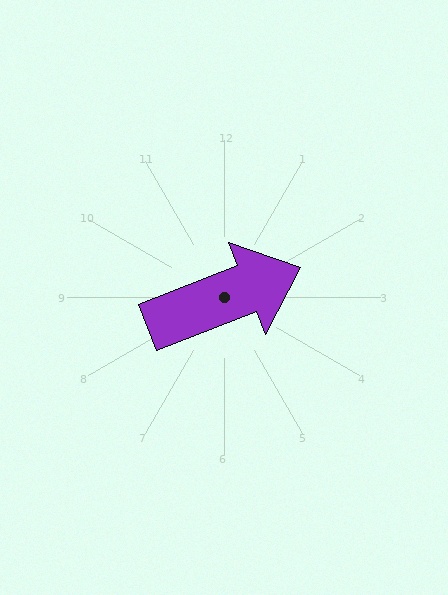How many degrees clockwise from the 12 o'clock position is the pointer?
Approximately 68 degrees.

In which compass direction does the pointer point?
East.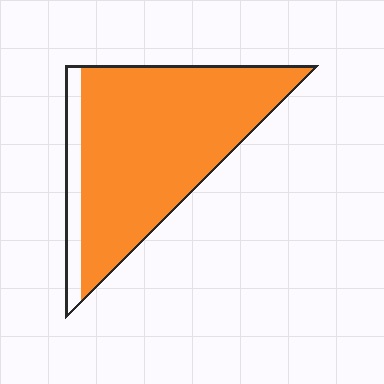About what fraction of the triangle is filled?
About seven eighths (7/8).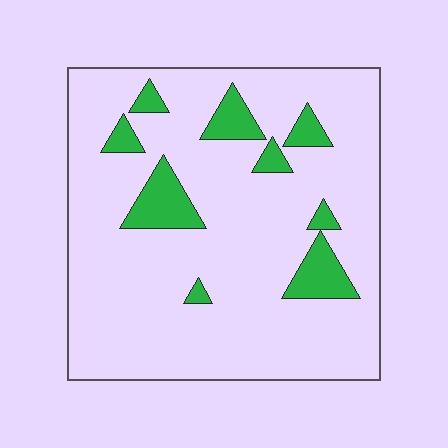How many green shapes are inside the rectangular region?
9.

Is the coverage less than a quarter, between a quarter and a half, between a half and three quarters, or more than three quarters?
Less than a quarter.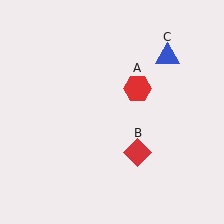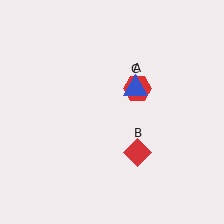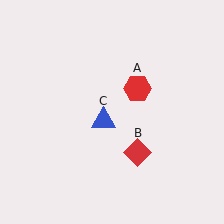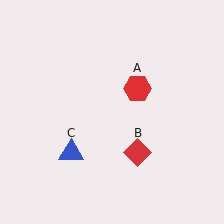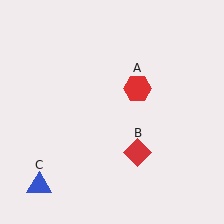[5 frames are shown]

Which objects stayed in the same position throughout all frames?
Red hexagon (object A) and red diamond (object B) remained stationary.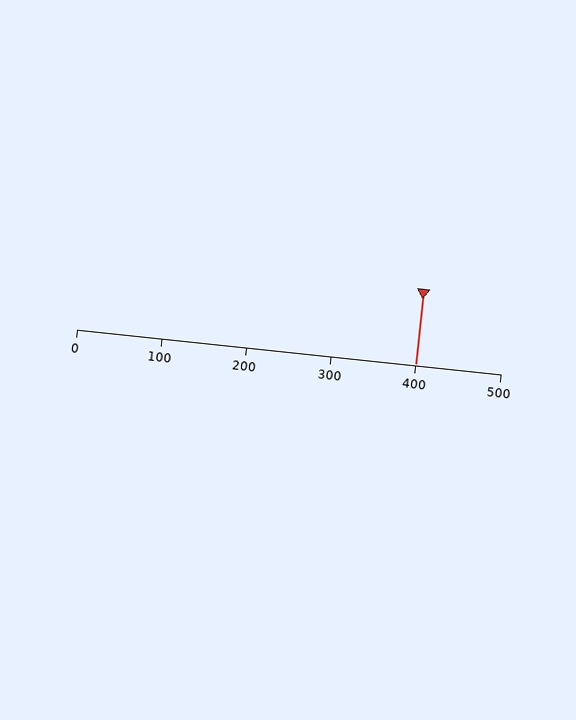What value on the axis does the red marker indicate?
The marker indicates approximately 400.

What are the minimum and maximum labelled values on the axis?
The axis runs from 0 to 500.